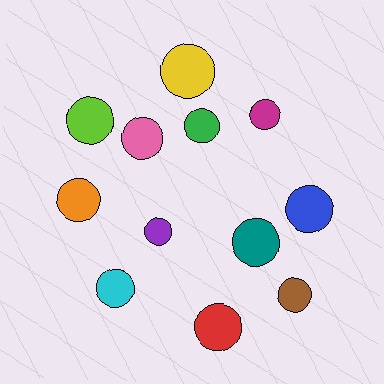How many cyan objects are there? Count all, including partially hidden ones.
There is 1 cyan object.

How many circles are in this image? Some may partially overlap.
There are 12 circles.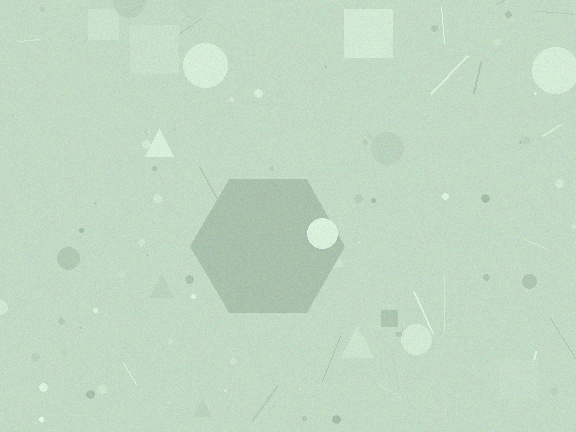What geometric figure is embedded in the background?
A hexagon is embedded in the background.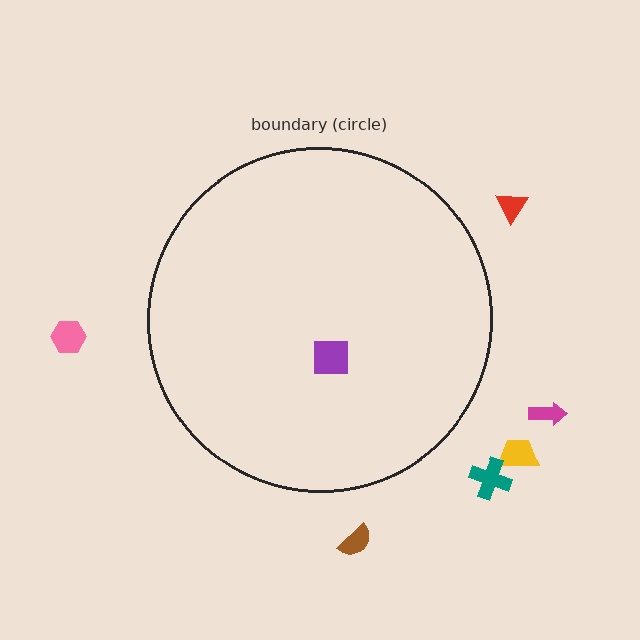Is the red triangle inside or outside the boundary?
Outside.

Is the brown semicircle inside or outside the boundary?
Outside.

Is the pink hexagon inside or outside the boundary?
Outside.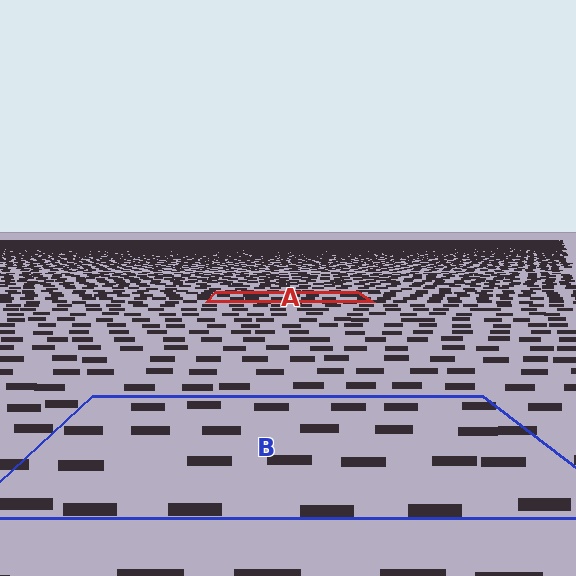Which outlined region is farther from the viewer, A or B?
Region A is farther from the viewer — the texture elements inside it appear smaller and more densely packed.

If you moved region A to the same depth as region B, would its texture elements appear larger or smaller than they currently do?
They would appear larger. At a closer depth, the same texture elements are projected at a bigger on-screen size.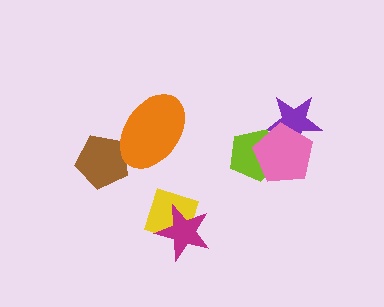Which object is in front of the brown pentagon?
The orange ellipse is in front of the brown pentagon.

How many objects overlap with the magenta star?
1 object overlaps with the magenta star.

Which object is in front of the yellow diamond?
The magenta star is in front of the yellow diamond.